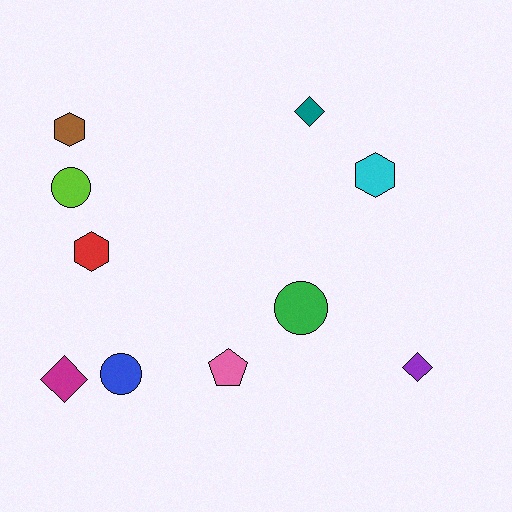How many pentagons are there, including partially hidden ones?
There is 1 pentagon.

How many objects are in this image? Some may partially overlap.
There are 10 objects.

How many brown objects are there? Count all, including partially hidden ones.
There is 1 brown object.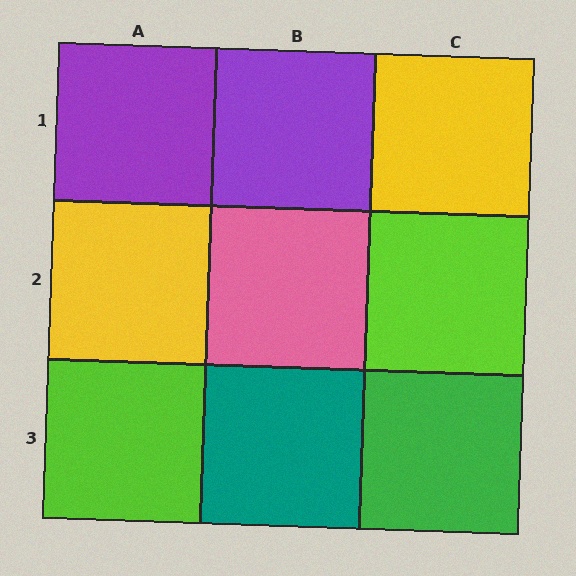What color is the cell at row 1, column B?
Purple.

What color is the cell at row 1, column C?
Yellow.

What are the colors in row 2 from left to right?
Yellow, pink, lime.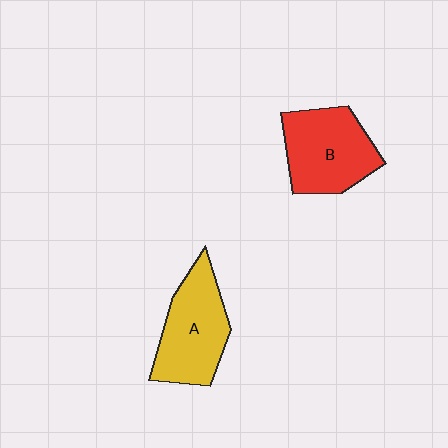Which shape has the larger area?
Shape B (red).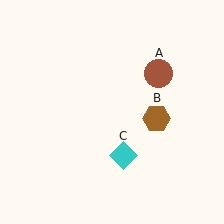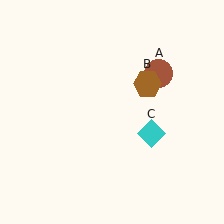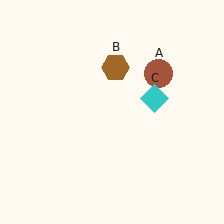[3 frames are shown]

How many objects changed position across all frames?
2 objects changed position: brown hexagon (object B), cyan diamond (object C).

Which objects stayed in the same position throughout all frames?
Brown circle (object A) remained stationary.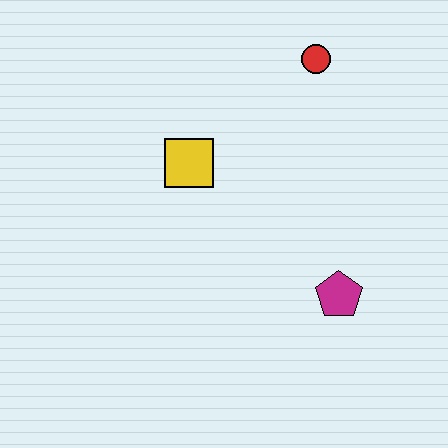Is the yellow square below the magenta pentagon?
No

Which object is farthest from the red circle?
The magenta pentagon is farthest from the red circle.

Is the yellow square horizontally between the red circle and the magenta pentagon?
No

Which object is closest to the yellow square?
The red circle is closest to the yellow square.